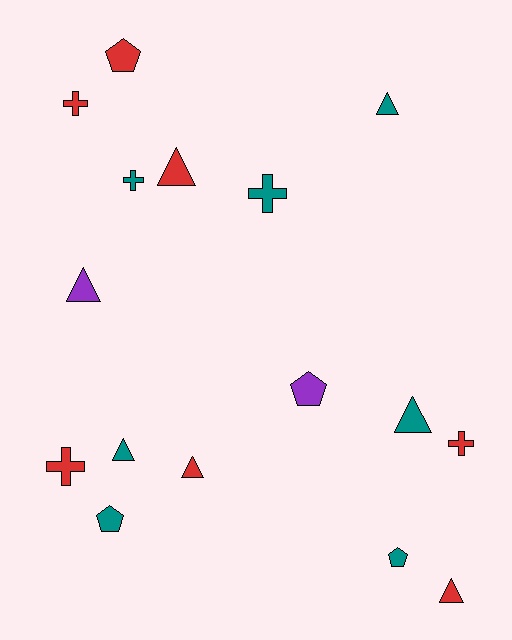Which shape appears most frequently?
Triangle, with 7 objects.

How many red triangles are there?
There are 3 red triangles.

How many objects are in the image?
There are 16 objects.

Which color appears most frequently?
Teal, with 7 objects.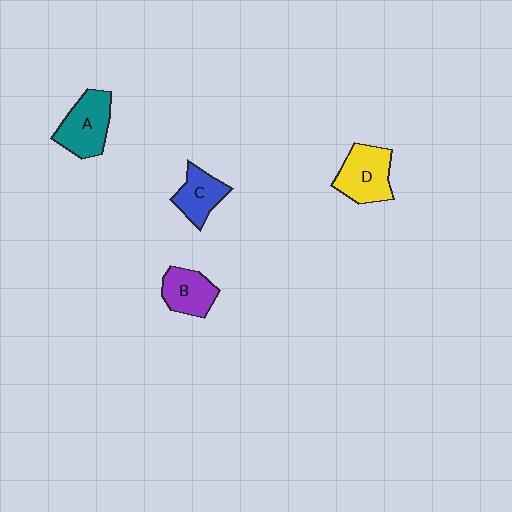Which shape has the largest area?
Shape A (teal).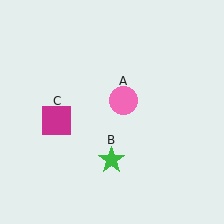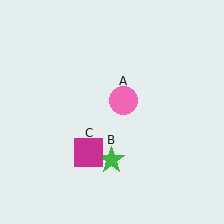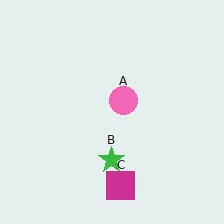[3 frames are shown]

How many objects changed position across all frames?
1 object changed position: magenta square (object C).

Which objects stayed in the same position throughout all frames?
Pink circle (object A) and green star (object B) remained stationary.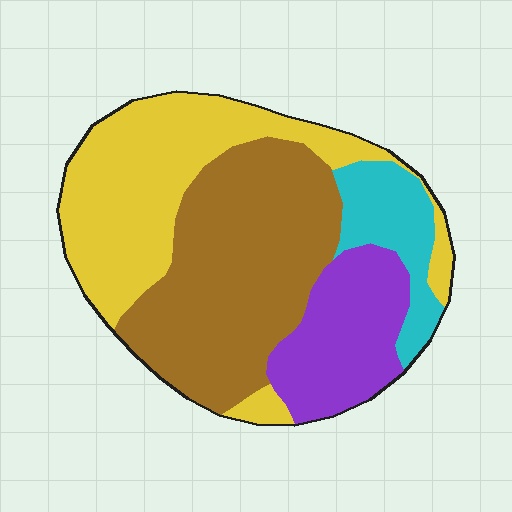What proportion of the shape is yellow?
Yellow covers around 35% of the shape.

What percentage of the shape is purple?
Purple covers about 15% of the shape.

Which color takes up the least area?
Cyan, at roughly 10%.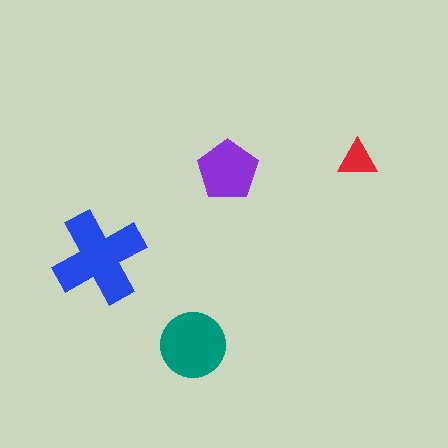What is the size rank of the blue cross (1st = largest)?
1st.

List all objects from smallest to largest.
The red triangle, the purple pentagon, the teal circle, the blue cross.